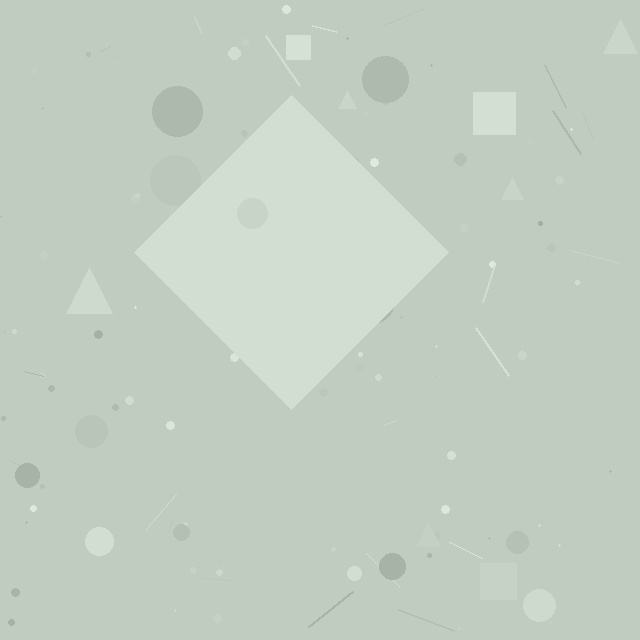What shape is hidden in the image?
A diamond is hidden in the image.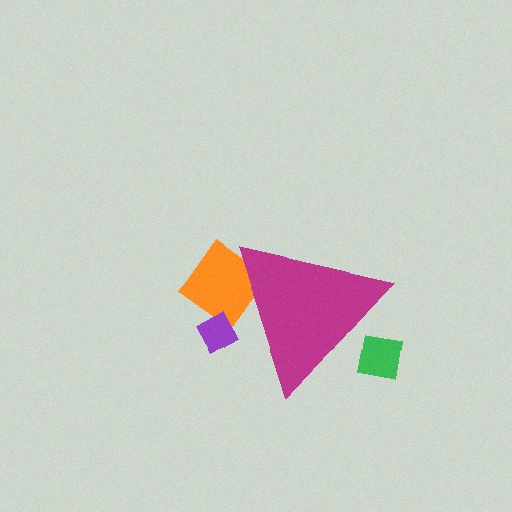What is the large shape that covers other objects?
A magenta triangle.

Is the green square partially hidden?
Yes, the green square is partially hidden behind the magenta triangle.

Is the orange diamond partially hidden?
Yes, the orange diamond is partially hidden behind the magenta triangle.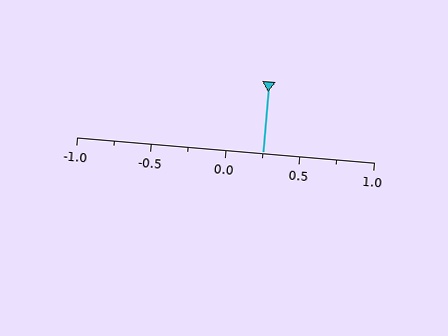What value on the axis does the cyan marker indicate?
The marker indicates approximately 0.25.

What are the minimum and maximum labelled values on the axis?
The axis runs from -1.0 to 1.0.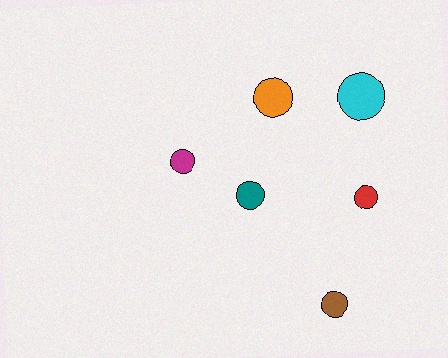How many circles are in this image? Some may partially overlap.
There are 6 circles.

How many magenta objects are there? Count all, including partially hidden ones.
There is 1 magenta object.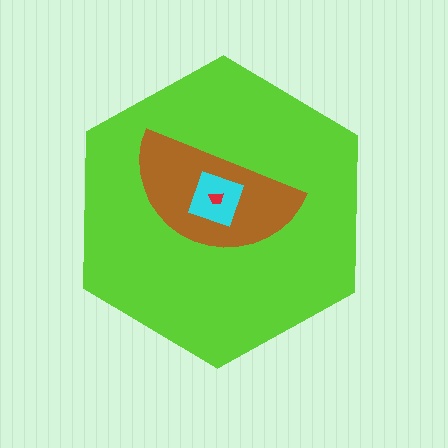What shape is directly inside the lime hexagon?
The brown semicircle.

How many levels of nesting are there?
4.